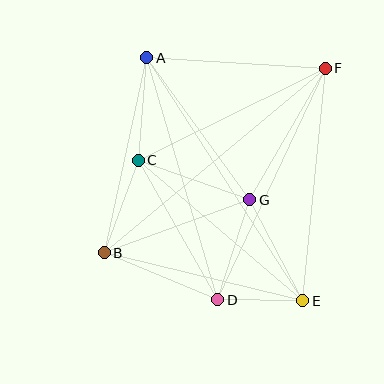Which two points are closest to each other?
Points D and E are closest to each other.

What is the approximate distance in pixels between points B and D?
The distance between B and D is approximately 123 pixels.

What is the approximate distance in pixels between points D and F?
The distance between D and F is approximately 256 pixels.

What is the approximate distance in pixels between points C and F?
The distance between C and F is approximately 209 pixels.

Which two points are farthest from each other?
Points A and E are farthest from each other.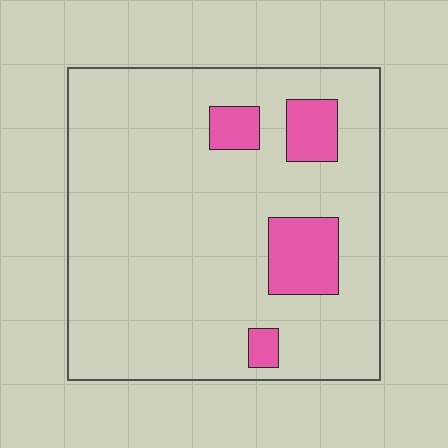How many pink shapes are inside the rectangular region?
4.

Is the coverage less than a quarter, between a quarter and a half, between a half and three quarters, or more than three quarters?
Less than a quarter.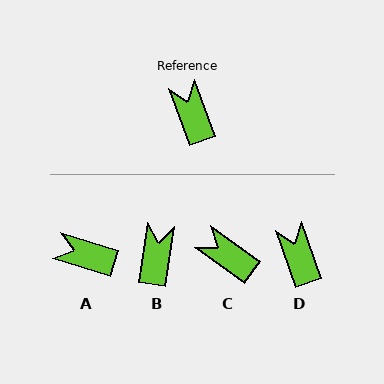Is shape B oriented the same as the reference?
No, it is off by about 28 degrees.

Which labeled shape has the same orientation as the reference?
D.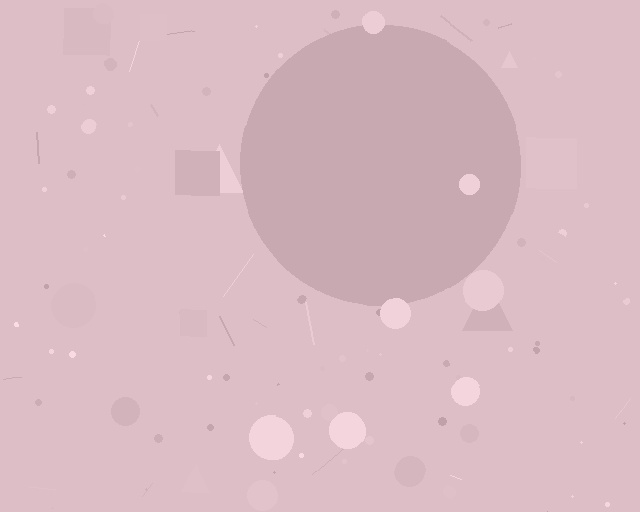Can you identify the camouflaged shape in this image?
The camouflaged shape is a circle.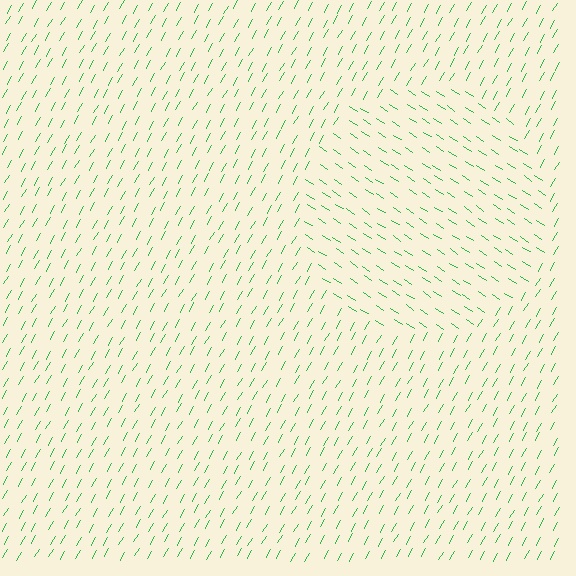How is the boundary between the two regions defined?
The boundary is defined purely by a change in line orientation (approximately 86 degrees difference). All lines are the same color and thickness.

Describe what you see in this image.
The image is filled with small green line segments. A circle region in the image has lines oriented differently from the surrounding lines, creating a visible texture boundary.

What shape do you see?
I see a circle.